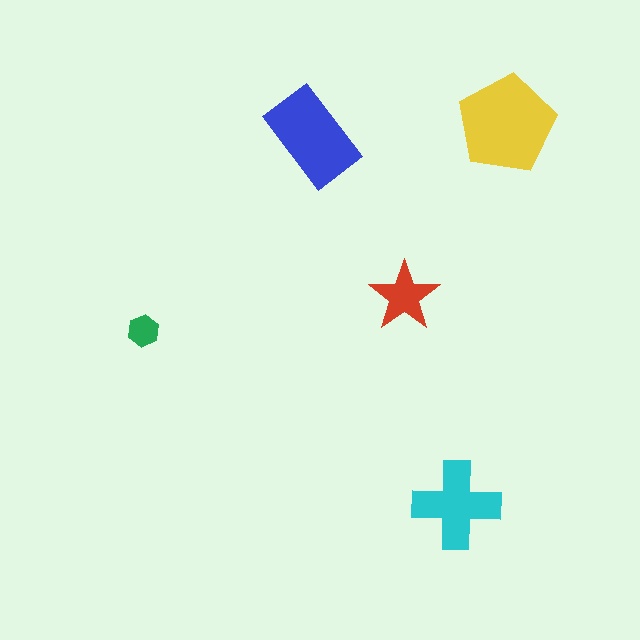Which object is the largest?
The yellow pentagon.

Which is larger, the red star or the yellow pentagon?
The yellow pentagon.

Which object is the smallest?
The green hexagon.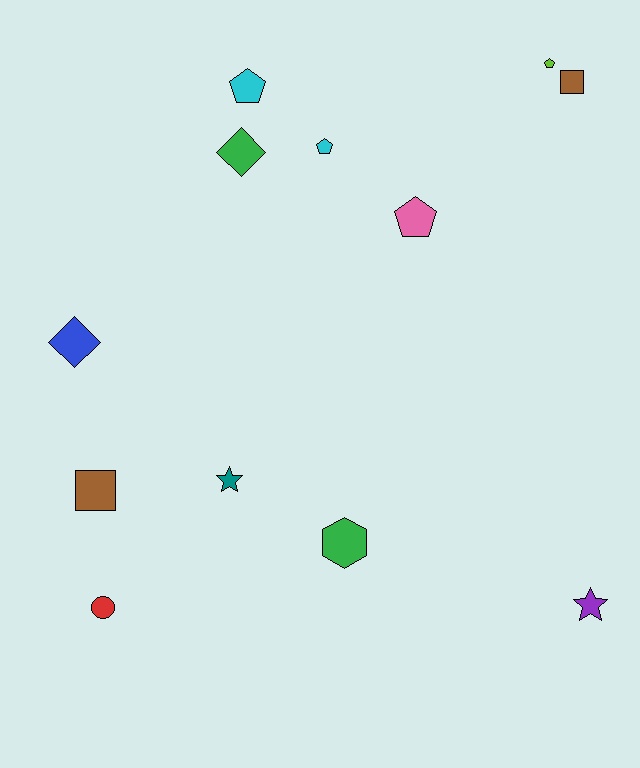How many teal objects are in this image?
There is 1 teal object.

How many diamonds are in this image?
There are 2 diamonds.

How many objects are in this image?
There are 12 objects.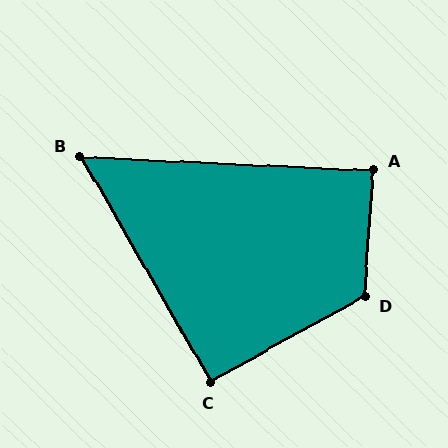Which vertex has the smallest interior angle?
B, at approximately 57 degrees.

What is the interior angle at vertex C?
Approximately 91 degrees (approximately right).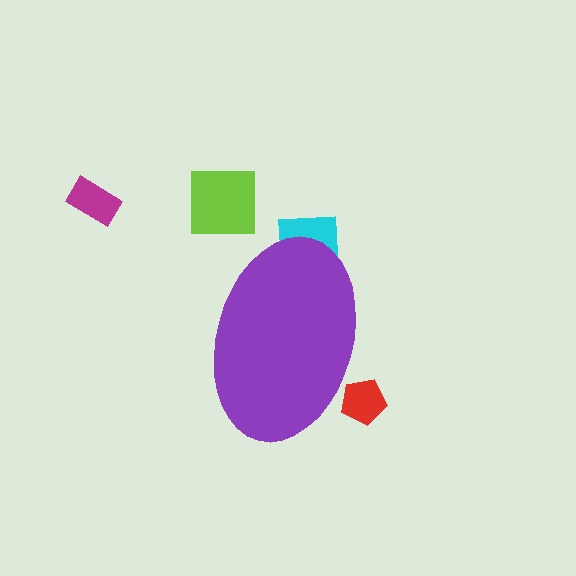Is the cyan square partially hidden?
Yes, the cyan square is partially hidden behind the purple ellipse.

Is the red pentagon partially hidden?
Yes, the red pentagon is partially hidden behind the purple ellipse.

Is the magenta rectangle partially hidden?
No, the magenta rectangle is fully visible.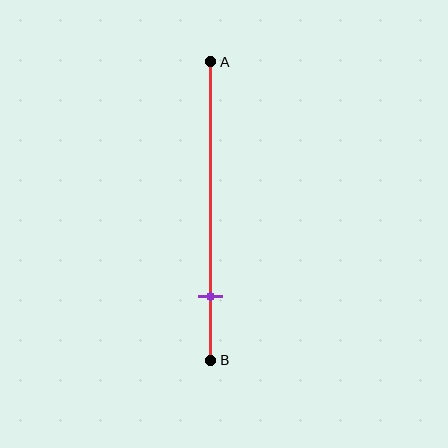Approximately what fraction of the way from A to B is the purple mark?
The purple mark is approximately 80% of the way from A to B.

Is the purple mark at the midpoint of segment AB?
No, the mark is at about 80% from A, not at the 50% midpoint.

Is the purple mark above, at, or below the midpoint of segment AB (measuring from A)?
The purple mark is below the midpoint of segment AB.